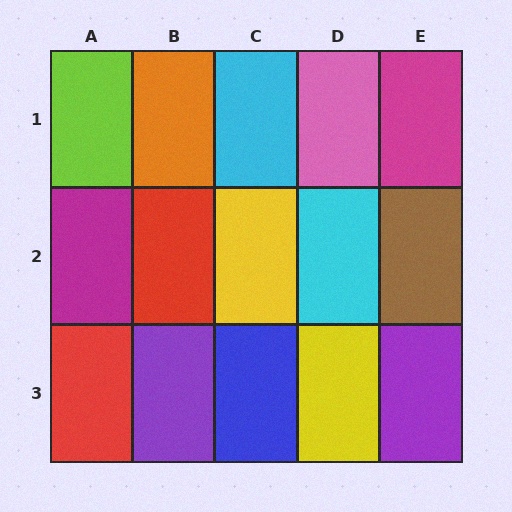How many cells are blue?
1 cell is blue.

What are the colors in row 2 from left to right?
Magenta, red, yellow, cyan, brown.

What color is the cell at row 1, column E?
Magenta.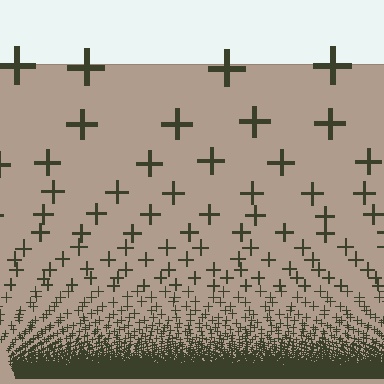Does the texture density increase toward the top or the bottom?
Density increases toward the bottom.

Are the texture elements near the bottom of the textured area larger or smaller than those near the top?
Smaller. The gradient is inverted — elements near the bottom are smaller and denser.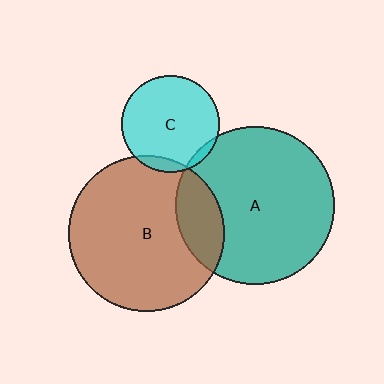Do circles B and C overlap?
Yes.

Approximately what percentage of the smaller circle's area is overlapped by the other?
Approximately 10%.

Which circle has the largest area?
Circle A (teal).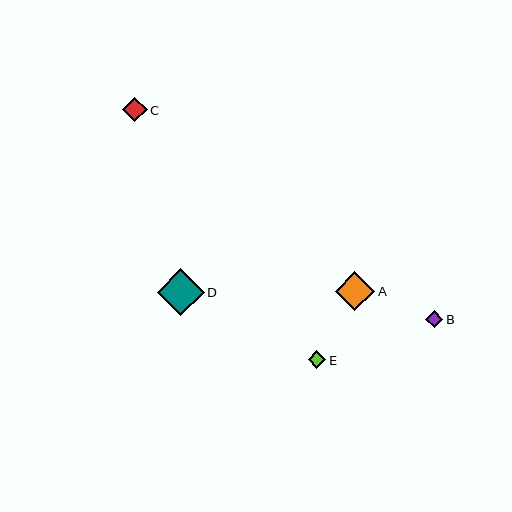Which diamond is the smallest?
Diamond B is the smallest with a size of approximately 17 pixels.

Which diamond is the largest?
Diamond D is the largest with a size of approximately 47 pixels.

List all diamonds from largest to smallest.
From largest to smallest: D, A, C, E, B.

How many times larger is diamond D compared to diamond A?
Diamond D is approximately 1.2 times the size of diamond A.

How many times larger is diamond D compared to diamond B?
Diamond D is approximately 2.7 times the size of diamond B.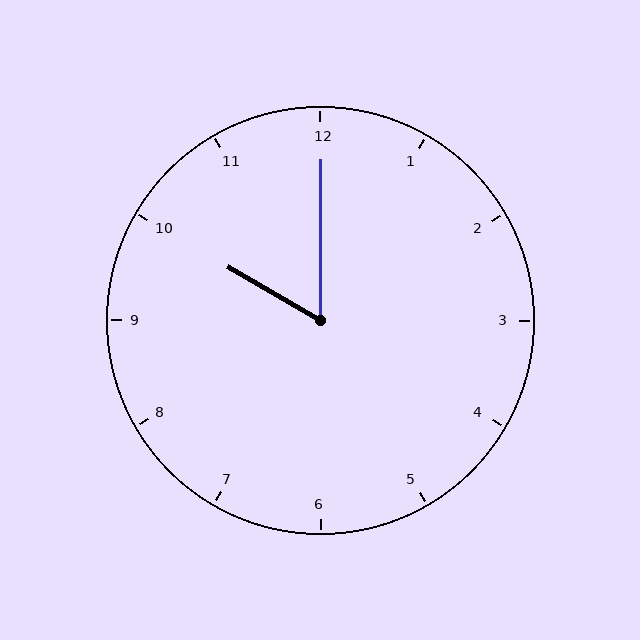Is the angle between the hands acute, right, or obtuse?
It is acute.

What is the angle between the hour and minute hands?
Approximately 60 degrees.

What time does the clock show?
10:00.